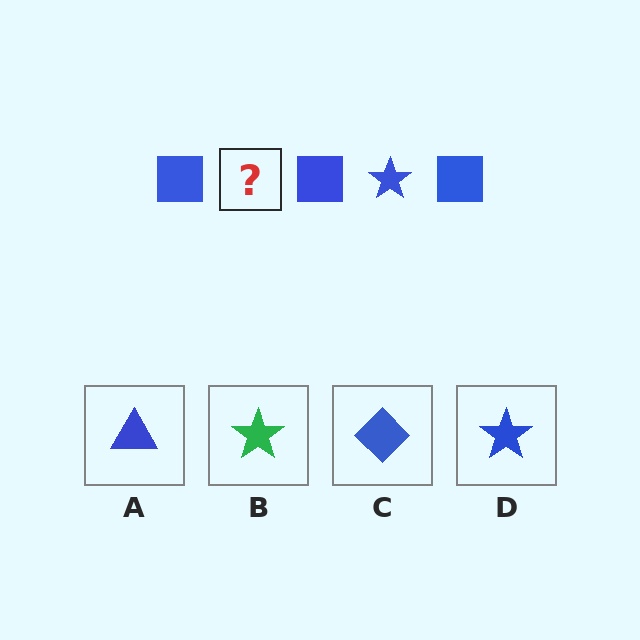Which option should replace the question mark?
Option D.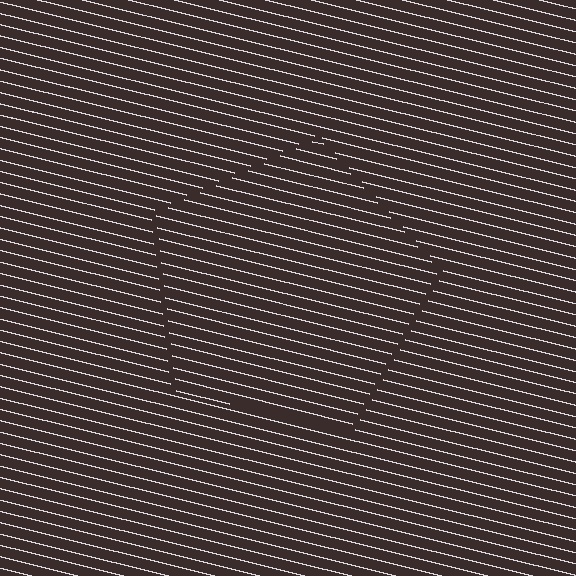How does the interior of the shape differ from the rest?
The interior of the shape contains the same grating, shifted by half a period — the contour is defined by the phase discontinuity where line-ends from the inner and outer gratings abut.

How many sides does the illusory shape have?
5 sides — the line-ends trace a pentagon.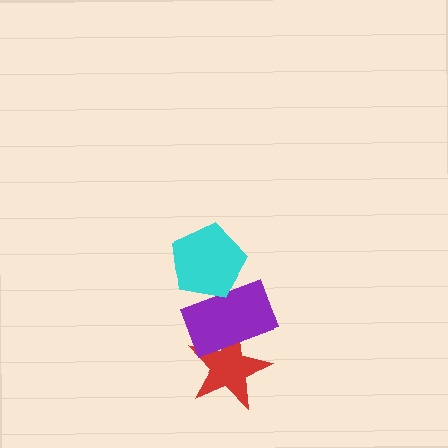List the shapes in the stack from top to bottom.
From top to bottom: the cyan pentagon, the purple rectangle, the red star.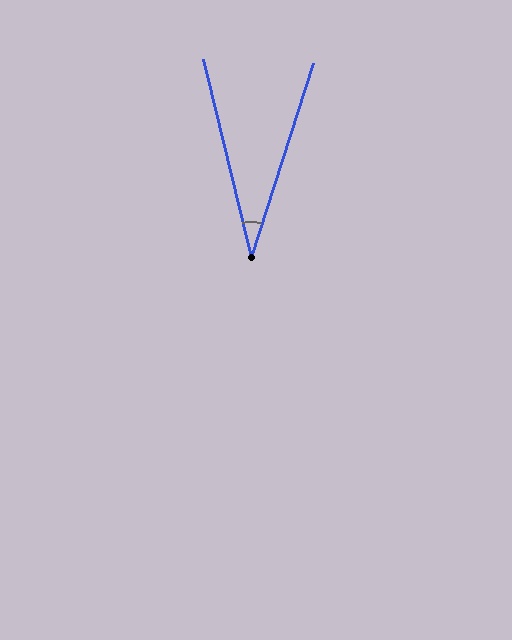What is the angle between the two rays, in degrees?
Approximately 32 degrees.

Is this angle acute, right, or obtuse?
It is acute.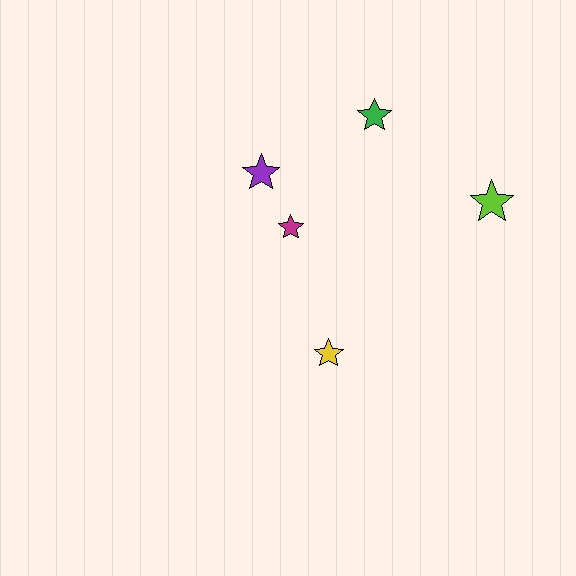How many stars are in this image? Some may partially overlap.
There are 5 stars.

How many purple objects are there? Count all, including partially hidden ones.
There is 1 purple object.